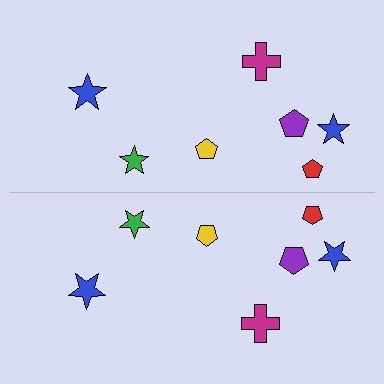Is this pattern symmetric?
Yes, this pattern has bilateral (reflection) symmetry.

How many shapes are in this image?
There are 14 shapes in this image.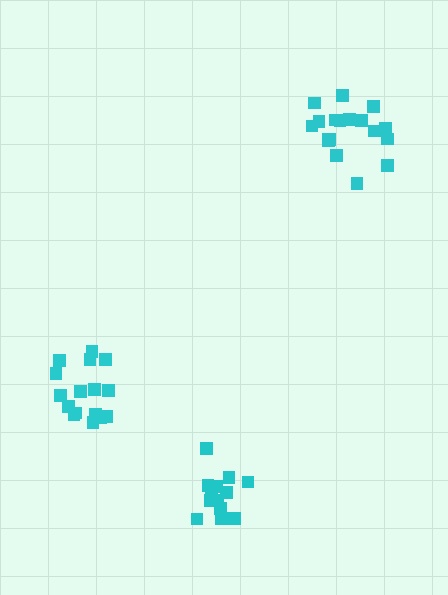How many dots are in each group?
Group 1: 16 dots, Group 2: 19 dots, Group 3: 13 dots (48 total).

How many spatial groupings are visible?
There are 3 spatial groupings.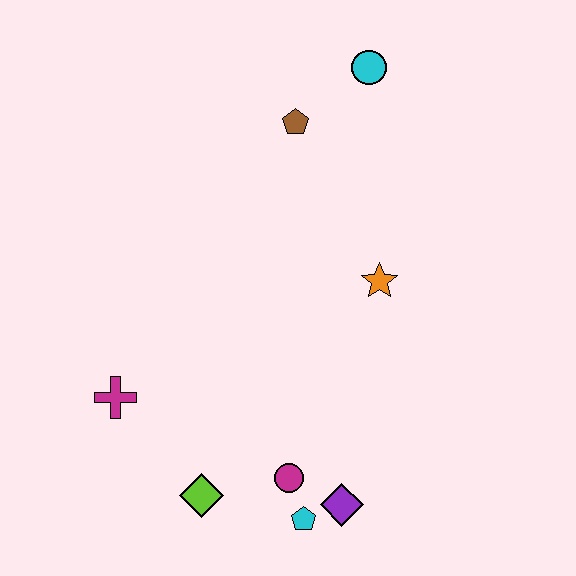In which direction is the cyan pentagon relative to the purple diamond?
The cyan pentagon is to the left of the purple diamond.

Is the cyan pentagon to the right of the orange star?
No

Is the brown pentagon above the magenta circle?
Yes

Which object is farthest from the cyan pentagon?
The cyan circle is farthest from the cyan pentagon.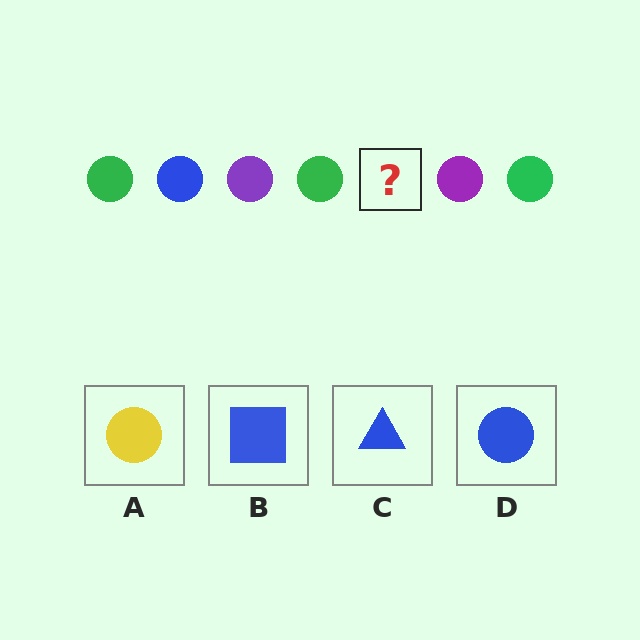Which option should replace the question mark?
Option D.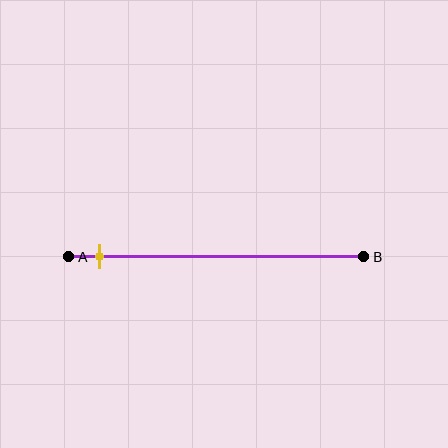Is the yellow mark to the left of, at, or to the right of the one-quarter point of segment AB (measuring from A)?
The yellow mark is to the left of the one-quarter point of segment AB.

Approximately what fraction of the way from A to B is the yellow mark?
The yellow mark is approximately 10% of the way from A to B.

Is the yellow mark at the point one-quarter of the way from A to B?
No, the mark is at about 10% from A, not at the 25% one-quarter point.